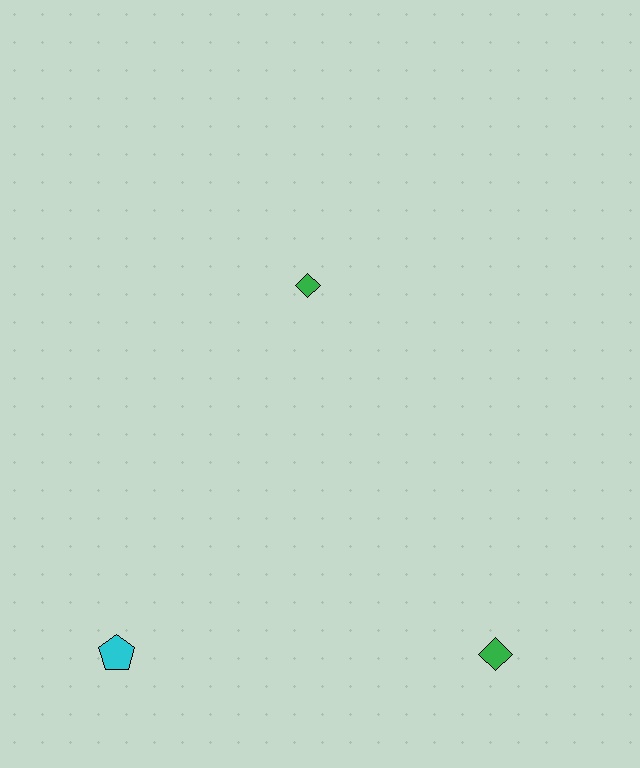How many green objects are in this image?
There are 2 green objects.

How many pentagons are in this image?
There is 1 pentagon.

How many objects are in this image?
There are 3 objects.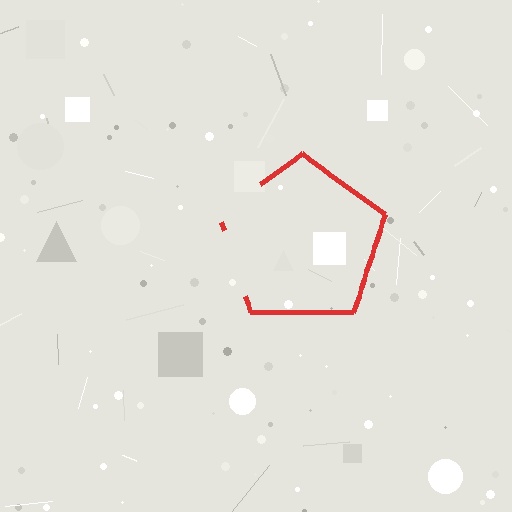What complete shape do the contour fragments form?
The contour fragments form a pentagon.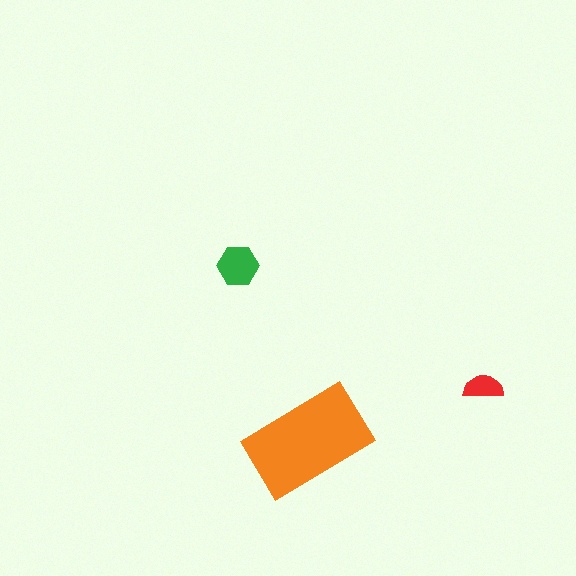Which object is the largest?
The orange rectangle.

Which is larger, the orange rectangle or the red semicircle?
The orange rectangle.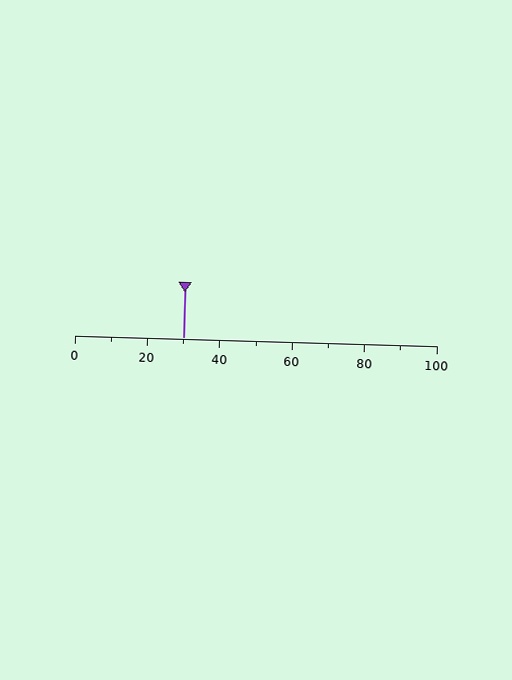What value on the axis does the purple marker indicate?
The marker indicates approximately 30.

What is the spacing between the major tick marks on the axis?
The major ticks are spaced 20 apart.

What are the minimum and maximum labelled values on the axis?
The axis runs from 0 to 100.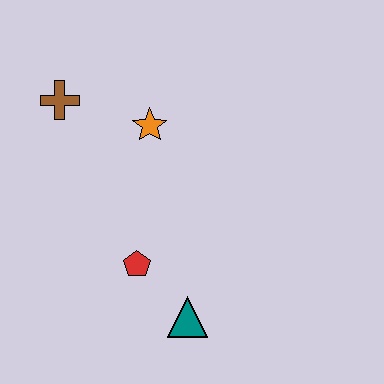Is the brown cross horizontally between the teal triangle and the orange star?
No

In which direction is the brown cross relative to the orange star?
The brown cross is to the left of the orange star.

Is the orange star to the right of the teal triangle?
No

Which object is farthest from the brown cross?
The teal triangle is farthest from the brown cross.